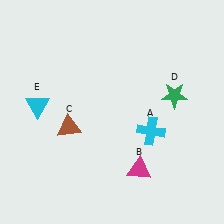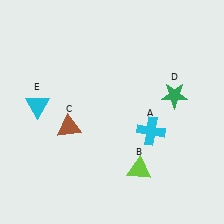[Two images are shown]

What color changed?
The triangle (B) changed from magenta in Image 1 to lime in Image 2.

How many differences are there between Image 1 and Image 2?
There is 1 difference between the two images.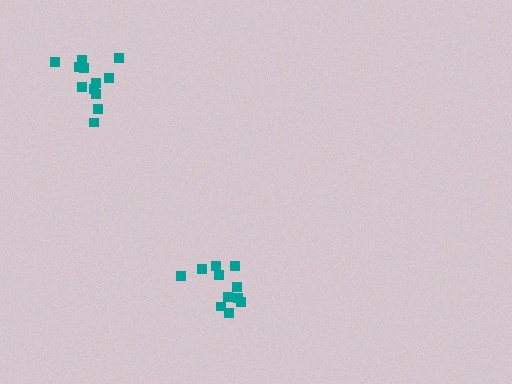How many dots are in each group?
Group 1: 11 dots, Group 2: 12 dots (23 total).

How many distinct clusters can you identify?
There are 2 distinct clusters.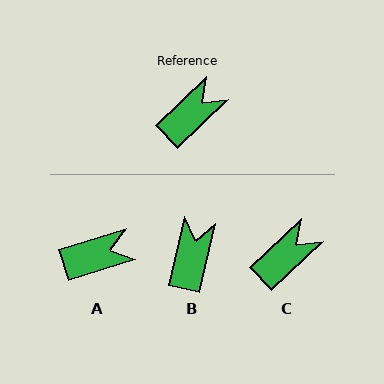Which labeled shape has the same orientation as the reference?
C.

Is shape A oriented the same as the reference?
No, it is off by about 26 degrees.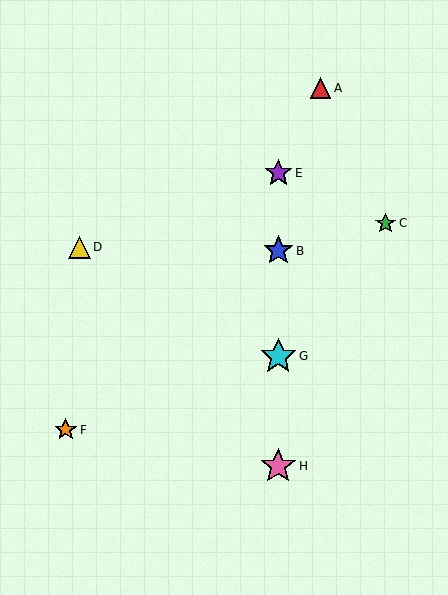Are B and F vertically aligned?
No, B is at x≈278 and F is at x≈66.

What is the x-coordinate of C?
Object C is at x≈386.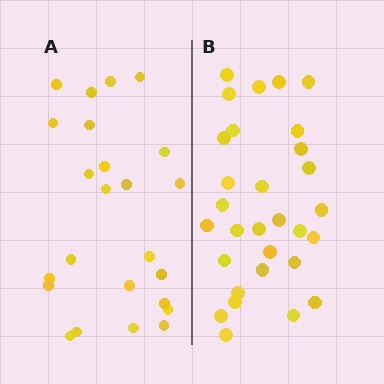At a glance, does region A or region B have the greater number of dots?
Region B (the right region) has more dots.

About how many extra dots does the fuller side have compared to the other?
Region B has about 6 more dots than region A.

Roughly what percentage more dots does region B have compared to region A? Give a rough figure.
About 25% more.